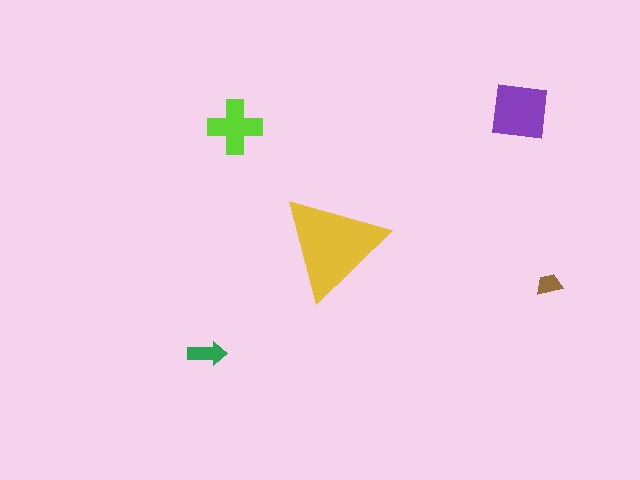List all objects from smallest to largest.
The brown trapezoid, the green arrow, the lime cross, the purple square, the yellow triangle.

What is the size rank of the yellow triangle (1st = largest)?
1st.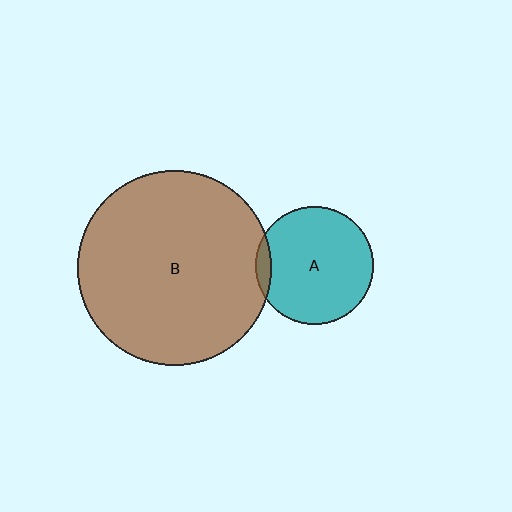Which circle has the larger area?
Circle B (brown).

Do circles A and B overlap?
Yes.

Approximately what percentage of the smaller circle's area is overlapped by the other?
Approximately 5%.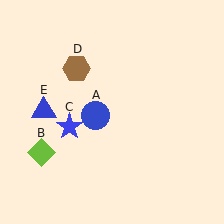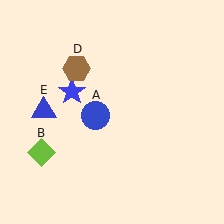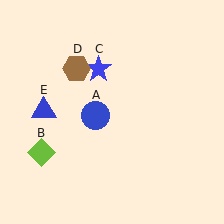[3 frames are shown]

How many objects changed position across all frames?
1 object changed position: blue star (object C).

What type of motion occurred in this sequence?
The blue star (object C) rotated clockwise around the center of the scene.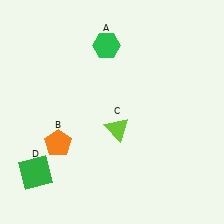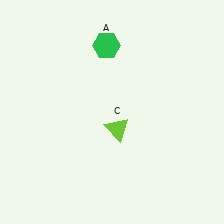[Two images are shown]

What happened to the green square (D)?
The green square (D) was removed in Image 2. It was in the bottom-left area of Image 1.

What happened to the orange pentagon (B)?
The orange pentagon (B) was removed in Image 2. It was in the bottom-left area of Image 1.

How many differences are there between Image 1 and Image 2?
There are 2 differences between the two images.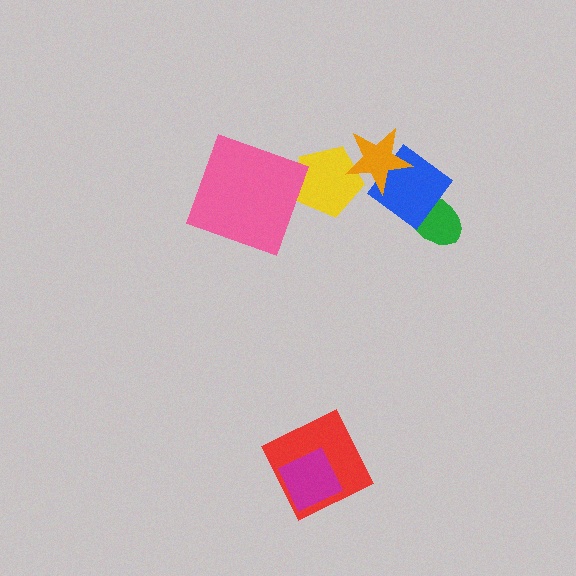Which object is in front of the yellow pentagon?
The orange star is in front of the yellow pentagon.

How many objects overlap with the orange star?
2 objects overlap with the orange star.